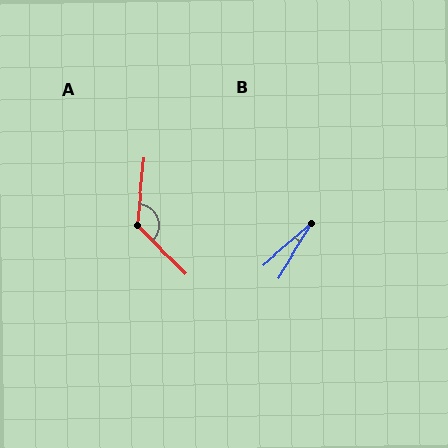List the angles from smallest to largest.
B (18°), A (129°).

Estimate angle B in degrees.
Approximately 18 degrees.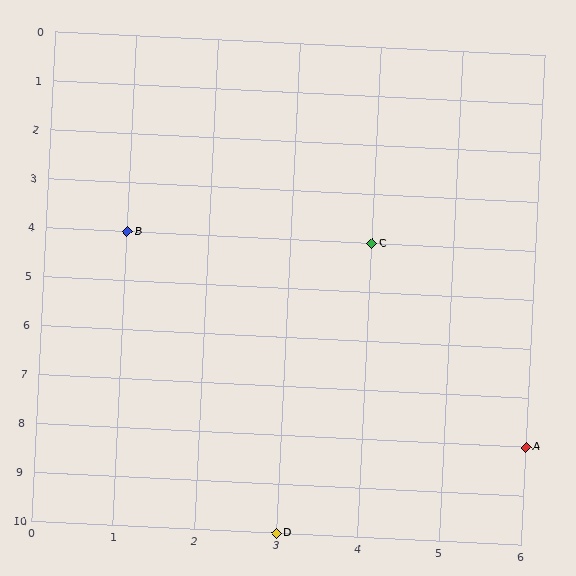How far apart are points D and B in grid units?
Points D and B are 2 columns and 6 rows apart (about 6.3 grid units diagonally).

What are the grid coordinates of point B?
Point B is at grid coordinates (1, 4).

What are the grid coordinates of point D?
Point D is at grid coordinates (3, 10).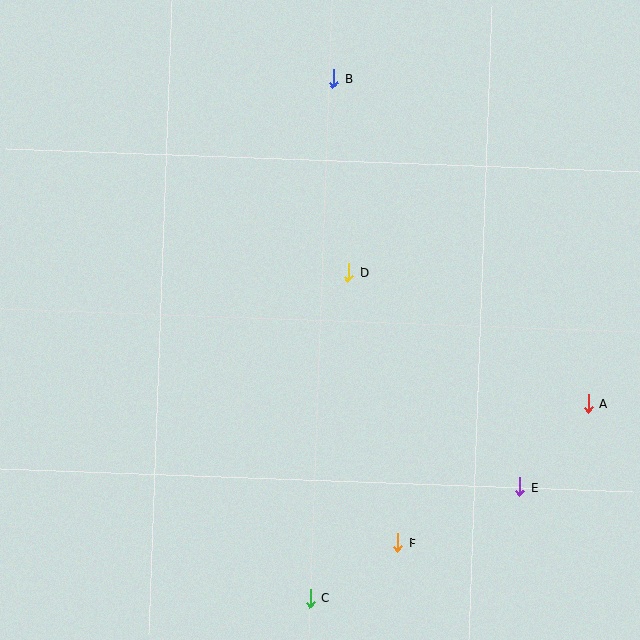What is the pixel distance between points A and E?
The distance between A and E is 108 pixels.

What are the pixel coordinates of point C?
Point C is at (310, 598).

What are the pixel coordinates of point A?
Point A is at (588, 403).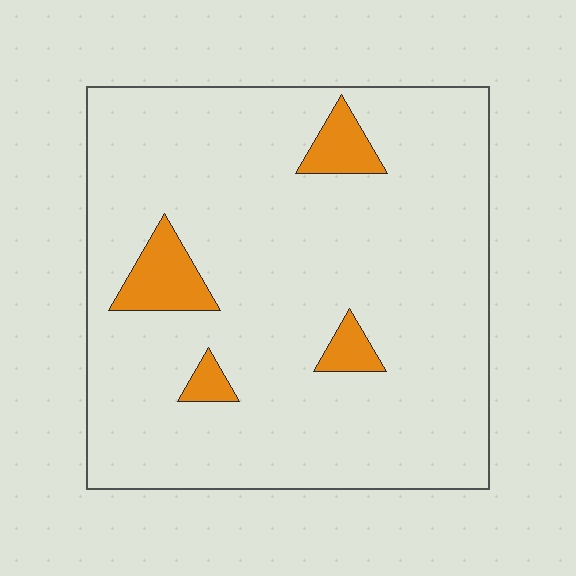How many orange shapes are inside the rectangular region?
4.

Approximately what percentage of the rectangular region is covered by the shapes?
Approximately 10%.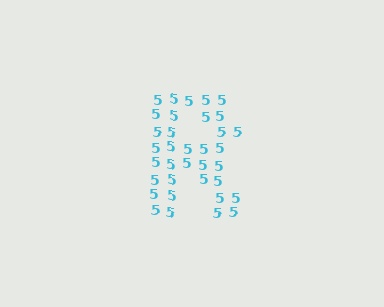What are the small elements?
The small elements are digit 5's.